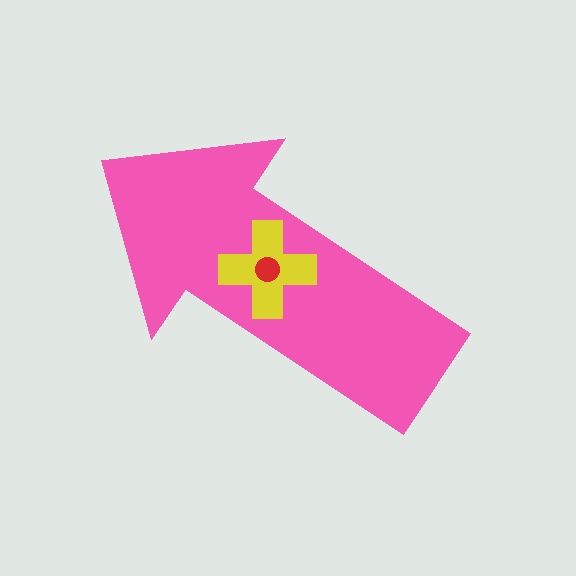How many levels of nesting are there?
3.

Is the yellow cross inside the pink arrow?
Yes.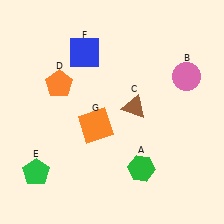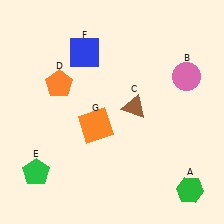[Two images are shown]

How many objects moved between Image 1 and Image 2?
1 object moved between the two images.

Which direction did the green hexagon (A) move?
The green hexagon (A) moved right.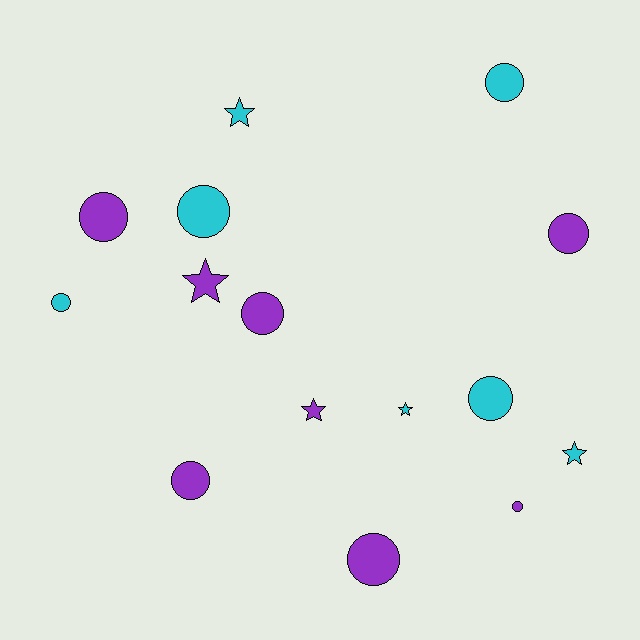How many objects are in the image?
There are 15 objects.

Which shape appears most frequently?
Circle, with 10 objects.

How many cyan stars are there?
There are 3 cyan stars.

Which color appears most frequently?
Purple, with 8 objects.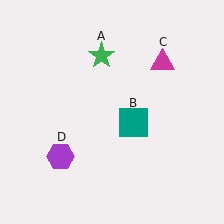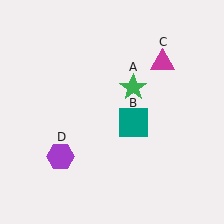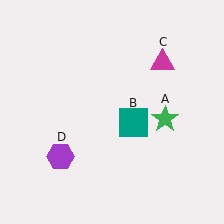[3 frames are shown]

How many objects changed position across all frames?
1 object changed position: green star (object A).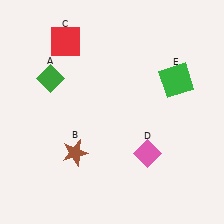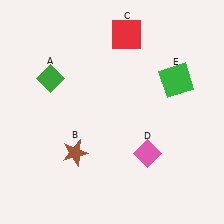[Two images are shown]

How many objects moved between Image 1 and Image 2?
1 object moved between the two images.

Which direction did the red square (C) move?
The red square (C) moved right.